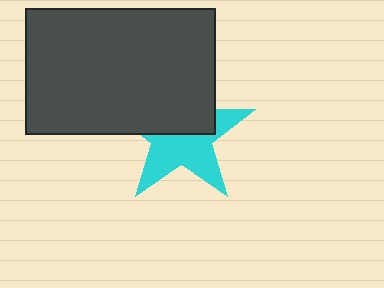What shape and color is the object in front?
The object in front is a dark gray rectangle.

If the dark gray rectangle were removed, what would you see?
You would see the complete cyan star.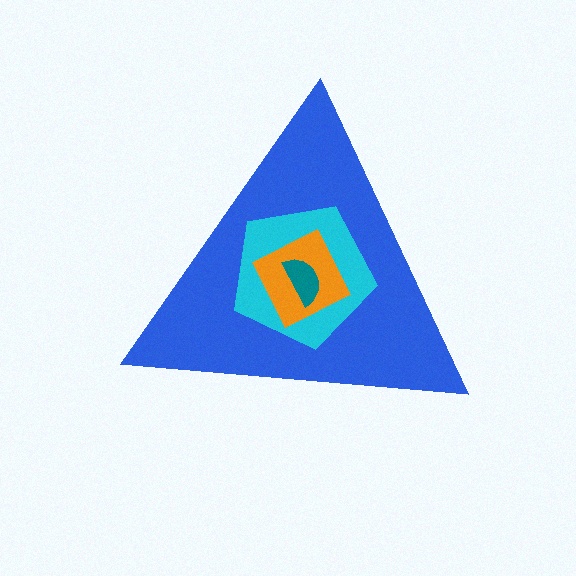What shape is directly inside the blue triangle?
The cyan pentagon.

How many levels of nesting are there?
4.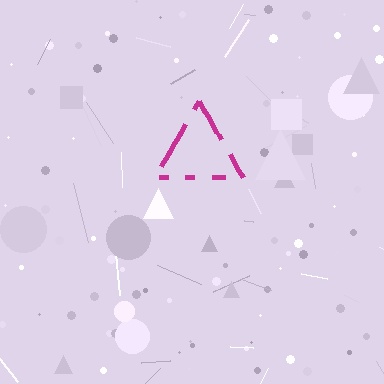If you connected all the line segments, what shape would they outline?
They would outline a triangle.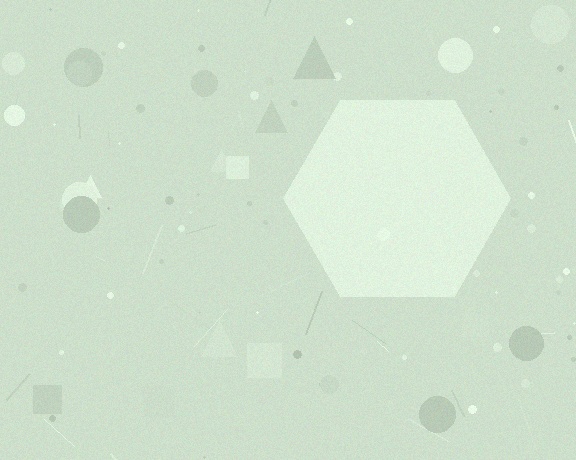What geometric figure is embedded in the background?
A hexagon is embedded in the background.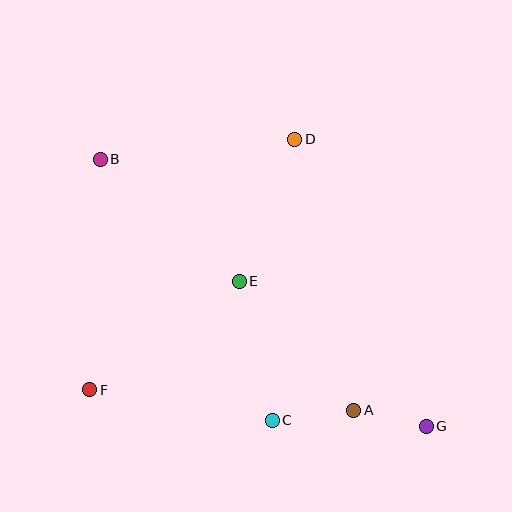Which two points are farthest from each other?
Points B and G are farthest from each other.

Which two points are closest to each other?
Points A and G are closest to each other.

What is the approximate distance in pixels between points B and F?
The distance between B and F is approximately 231 pixels.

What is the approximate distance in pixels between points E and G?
The distance between E and G is approximately 237 pixels.